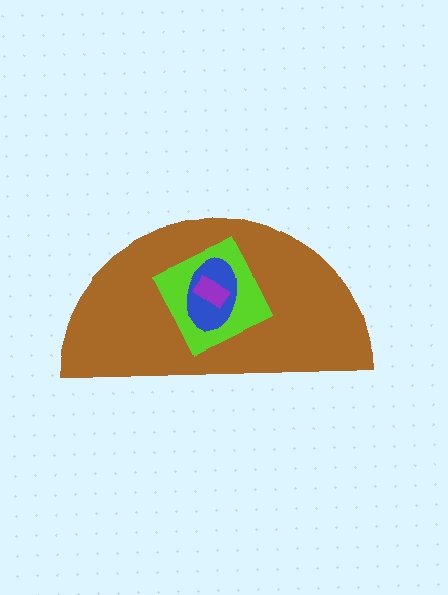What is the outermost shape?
The brown semicircle.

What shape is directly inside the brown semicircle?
The lime square.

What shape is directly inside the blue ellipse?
The purple rectangle.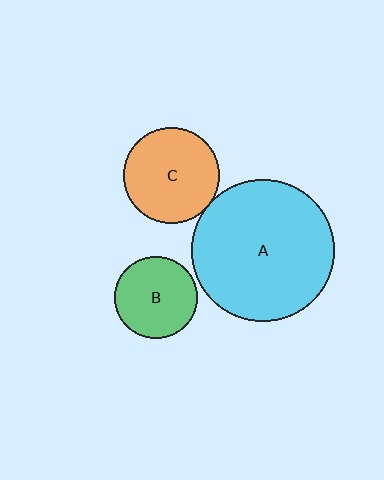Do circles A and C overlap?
Yes.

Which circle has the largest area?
Circle A (cyan).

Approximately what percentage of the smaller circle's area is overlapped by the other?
Approximately 5%.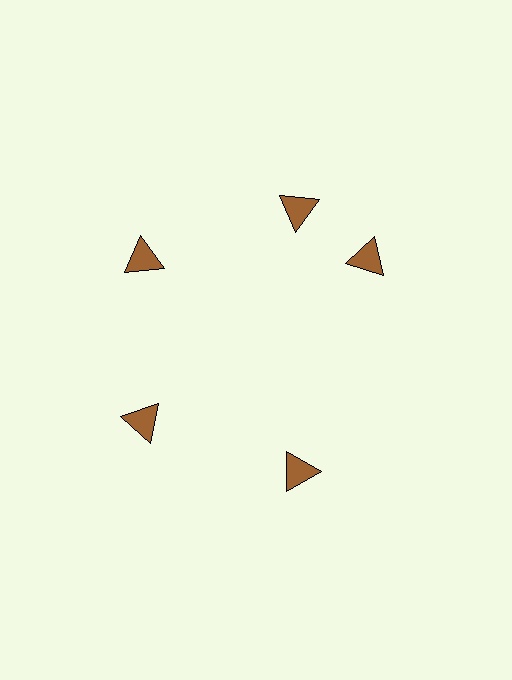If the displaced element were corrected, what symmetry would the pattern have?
It would have 5-fold rotational symmetry — the pattern would map onto itself every 72 degrees.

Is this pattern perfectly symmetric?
No. The 5 brown triangles are arranged in a ring, but one element near the 3 o'clock position is rotated out of alignment along the ring, breaking the 5-fold rotational symmetry.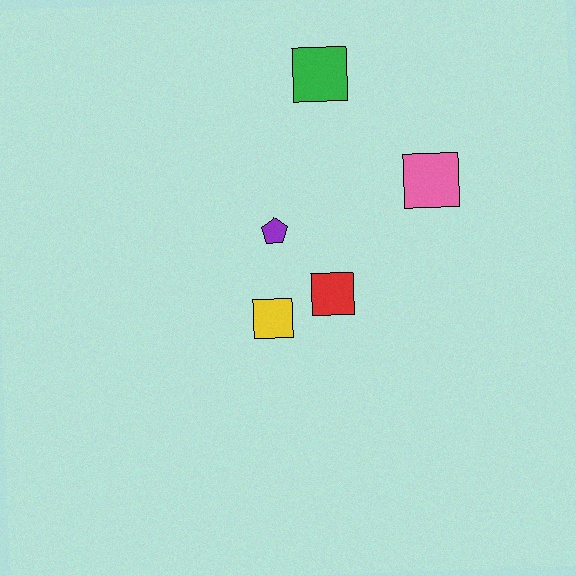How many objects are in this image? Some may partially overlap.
There are 5 objects.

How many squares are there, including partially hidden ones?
There are 4 squares.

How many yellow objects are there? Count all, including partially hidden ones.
There is 1 yellow object.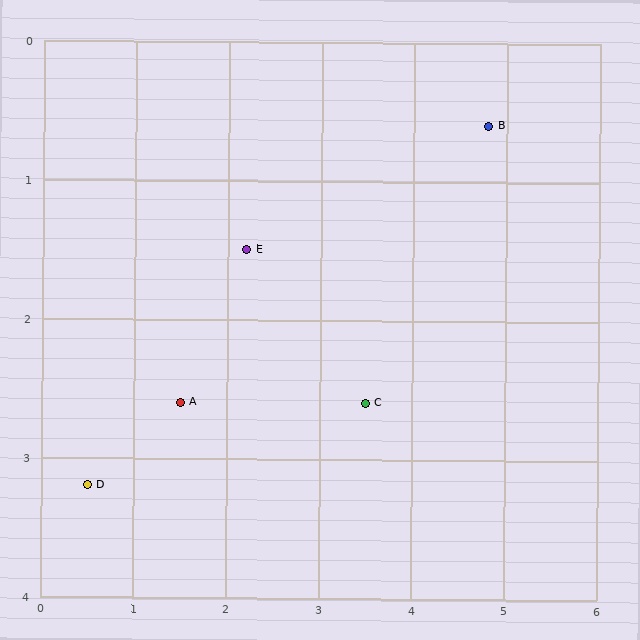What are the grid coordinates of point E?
Point E is at approximately (2.2, 1.5).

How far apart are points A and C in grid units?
Points A and C are about 2.0 grid units apart.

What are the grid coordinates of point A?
Point A is at approximately (1.5, 2.6).